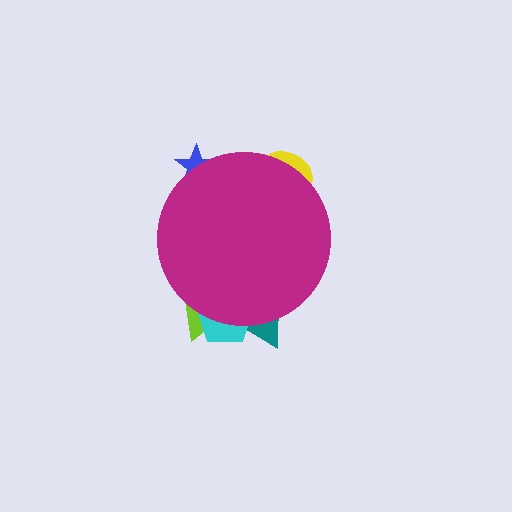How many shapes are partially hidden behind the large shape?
5 shapes are partially hidden.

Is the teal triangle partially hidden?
Yes, the teal triangle is partially hidden behind the magenta circle.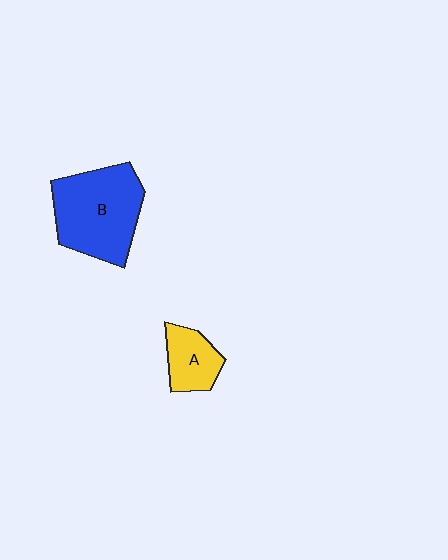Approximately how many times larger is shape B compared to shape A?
Approximately 2.3 times.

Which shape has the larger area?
Shape B (blue).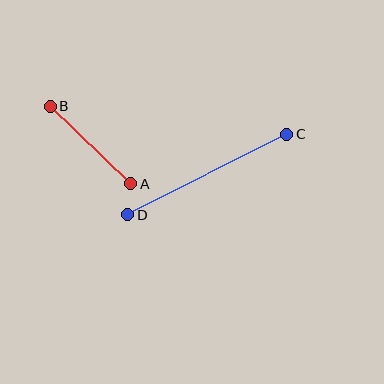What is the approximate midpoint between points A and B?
The midpoint is at approximately (91, 145) pixels.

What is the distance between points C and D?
The distance is approximately 178 pixels.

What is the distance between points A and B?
The distance is approximately 112 pixels.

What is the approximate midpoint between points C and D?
The midpoint is at approximately (207, 174) pixels.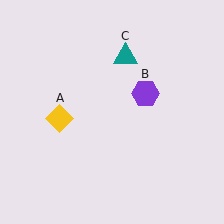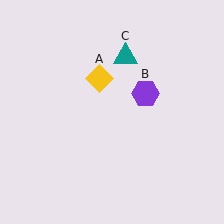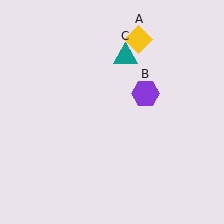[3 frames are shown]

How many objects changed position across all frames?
1 object changed position: yellow diamond (object A).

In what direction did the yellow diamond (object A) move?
The yellow diamond (object A) moved up and to the right.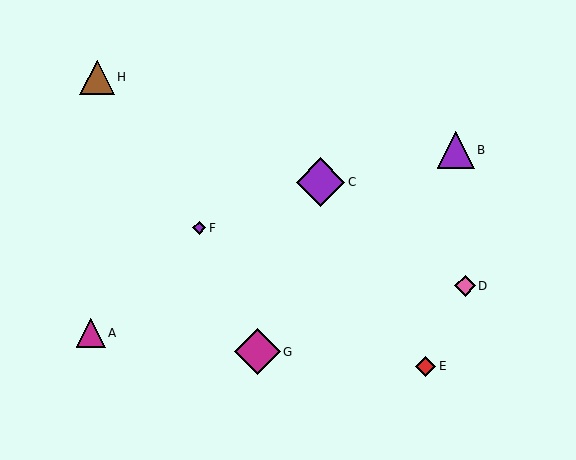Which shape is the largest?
The purple diamond (labeled C) is the largest.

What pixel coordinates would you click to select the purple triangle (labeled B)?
Click at (456, 150) to select the purple triangle B.